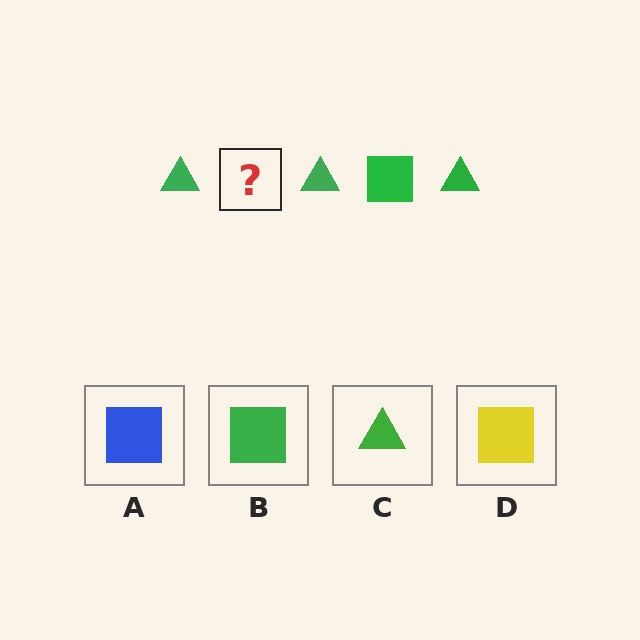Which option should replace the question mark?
Option B.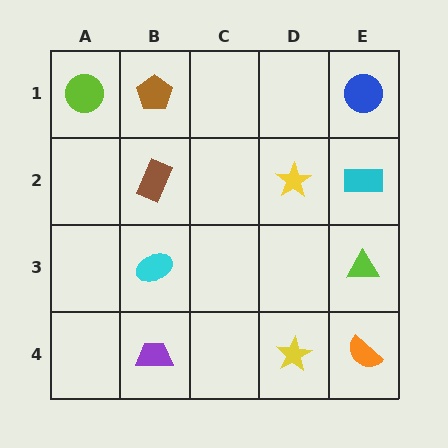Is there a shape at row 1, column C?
No, that cell is empty.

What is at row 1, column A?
A lime circle.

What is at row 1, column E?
A blue circle.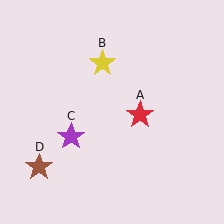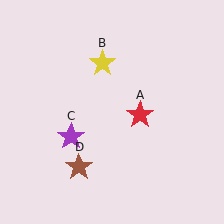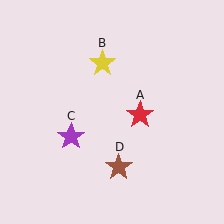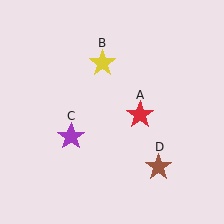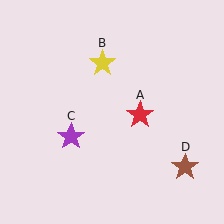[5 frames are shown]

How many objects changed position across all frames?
1 object changed position: brown star (object D).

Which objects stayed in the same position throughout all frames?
Red star (object A) and yellow star (object B) and purple star (object C) remained stationary.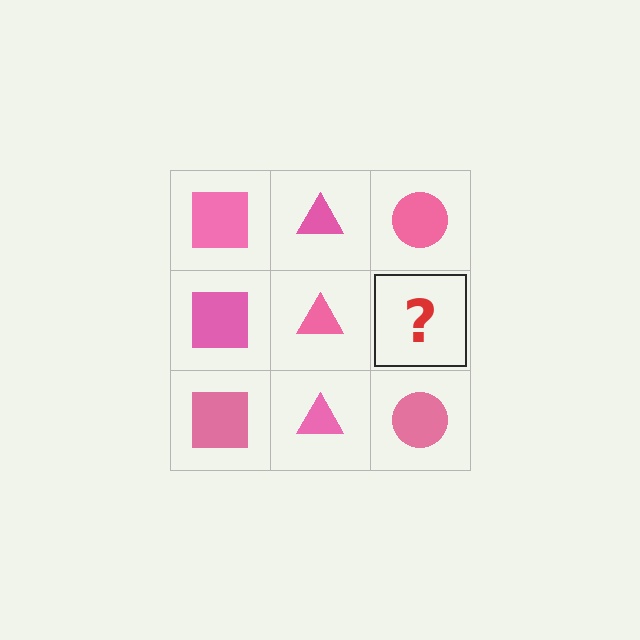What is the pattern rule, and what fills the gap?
The rule is that each column has a consistent shape. The gap should be filled with a pink circle.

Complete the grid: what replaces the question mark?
The question mark should be replaced with a pink circle.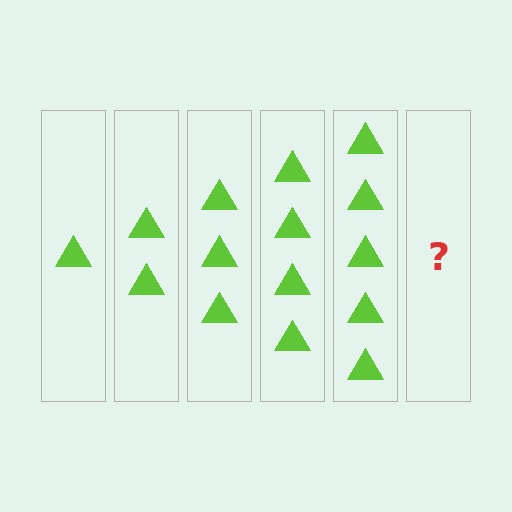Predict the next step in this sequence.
The next step is 6 triangles.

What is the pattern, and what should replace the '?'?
The pattern is that each step adds one more triangle. The '?' should be 6 triangles.